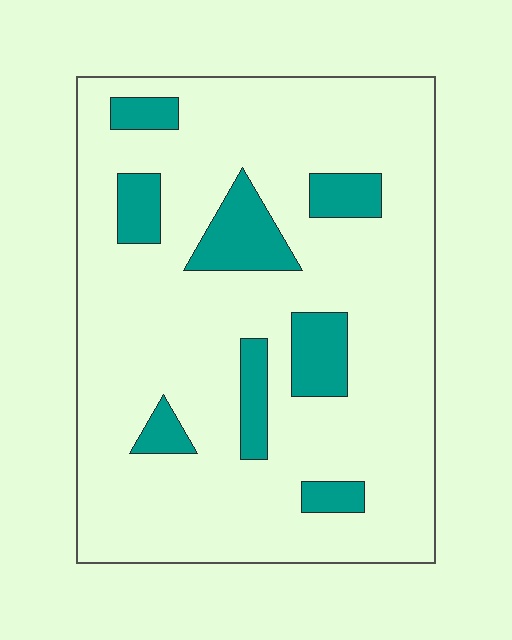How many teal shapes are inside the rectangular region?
8.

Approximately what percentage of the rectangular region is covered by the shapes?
Approximately 15%.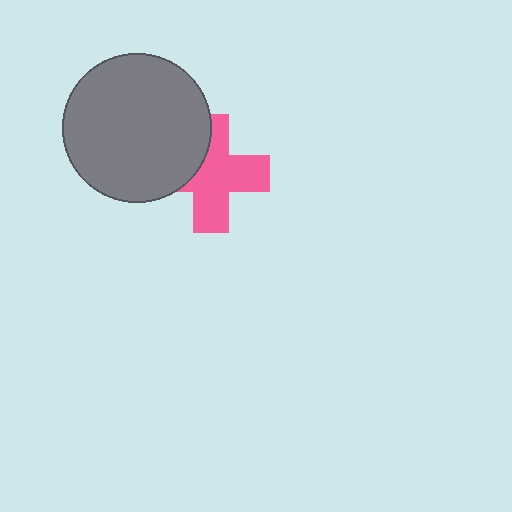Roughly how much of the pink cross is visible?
Most of it is visible (roughly 69%).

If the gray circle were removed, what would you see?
You would see the complete pink cross.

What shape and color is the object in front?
The object in front is a gray circle.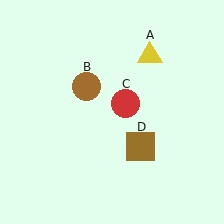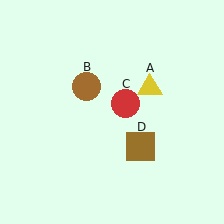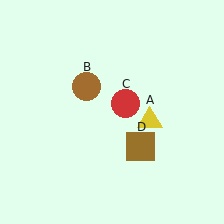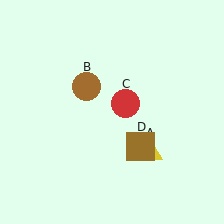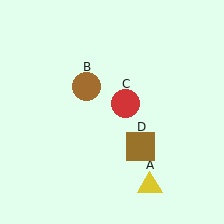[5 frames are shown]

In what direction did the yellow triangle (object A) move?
The yellow triangle (object A) moved down.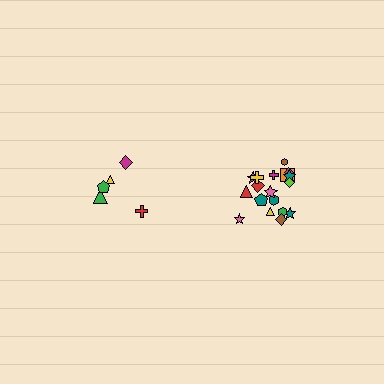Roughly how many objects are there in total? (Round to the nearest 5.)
Roughly 25 objects in total.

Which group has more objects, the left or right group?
The right group.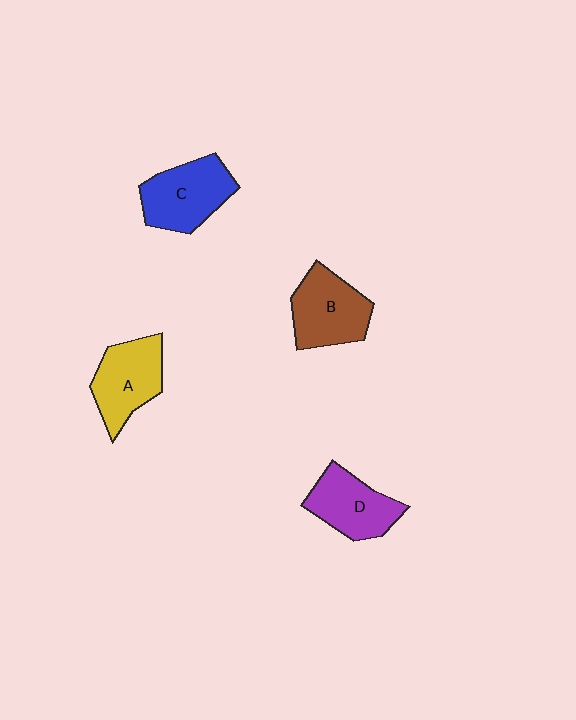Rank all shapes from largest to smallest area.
From largest to smallest: C (blue), B (brown), A (yellow), D (purple).